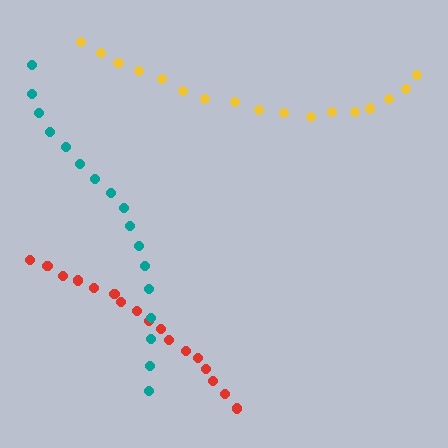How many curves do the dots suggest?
There are 3 distinct paths.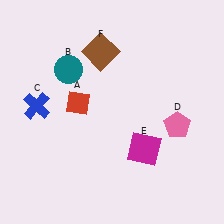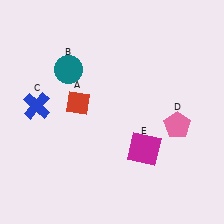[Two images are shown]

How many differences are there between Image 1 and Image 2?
There is 1 difference between the two images.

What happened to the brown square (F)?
The brown square (F) was removed in Image 2. It was in the top-left area of Image 1.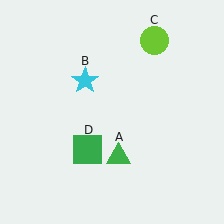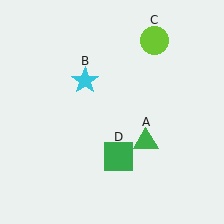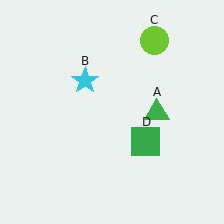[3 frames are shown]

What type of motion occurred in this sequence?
The green triangle (object A), green square (object D) rotated counterclockwise around the center of the scene.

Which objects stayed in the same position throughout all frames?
Cyan star (object B) and lime circle (object C) remained stationary.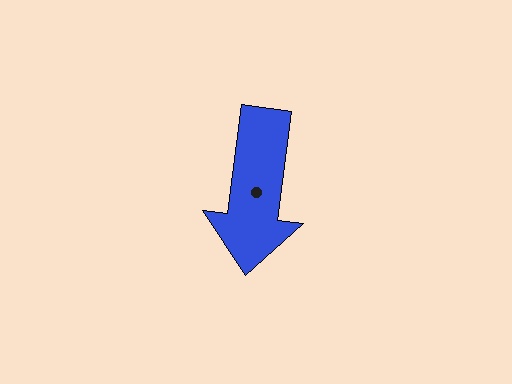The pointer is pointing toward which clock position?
Roughly 6 o'clock.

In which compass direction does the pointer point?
South.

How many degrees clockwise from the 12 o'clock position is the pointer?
Approximately 187 degrees.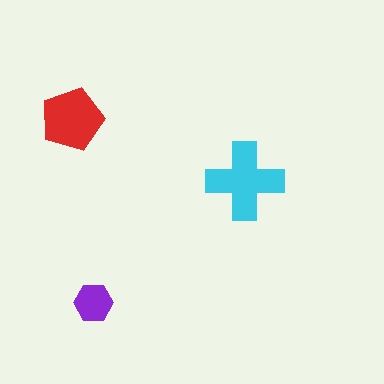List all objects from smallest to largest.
The purple hexagon, the red pentagon, the cyan cross.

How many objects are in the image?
There are 3 objects in the image.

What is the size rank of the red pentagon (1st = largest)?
2nd.